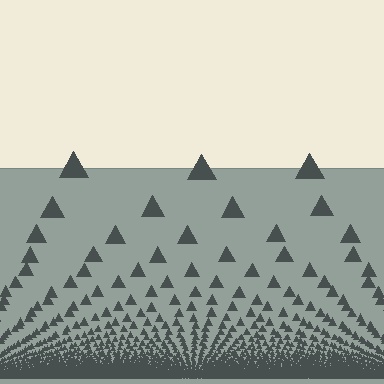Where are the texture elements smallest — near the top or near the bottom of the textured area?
Near the bottom.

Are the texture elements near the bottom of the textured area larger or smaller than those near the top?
Smaller. The gradient is inverted — elements near the bottom are smaller and denser.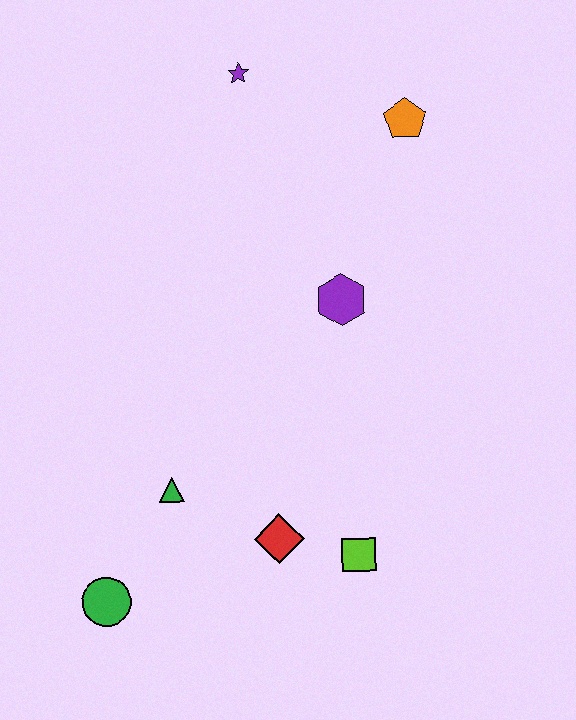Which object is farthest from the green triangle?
The orange pentagon is farthest from the green triangle.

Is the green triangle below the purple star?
Yes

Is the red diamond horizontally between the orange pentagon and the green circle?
Yes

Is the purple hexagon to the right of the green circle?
Yes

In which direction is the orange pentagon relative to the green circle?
The orange pentagon is above the green circle.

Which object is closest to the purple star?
The orange pentagon is closest to the purple star.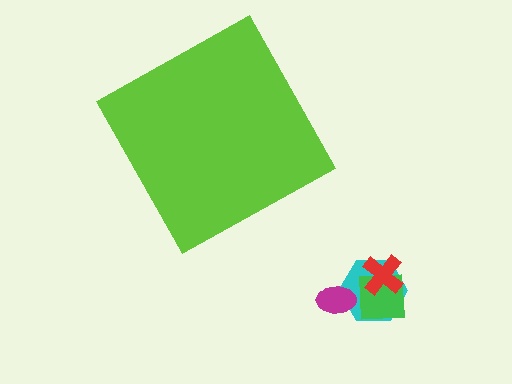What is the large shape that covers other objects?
A lime square.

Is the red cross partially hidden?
No, the red cross is fully visible.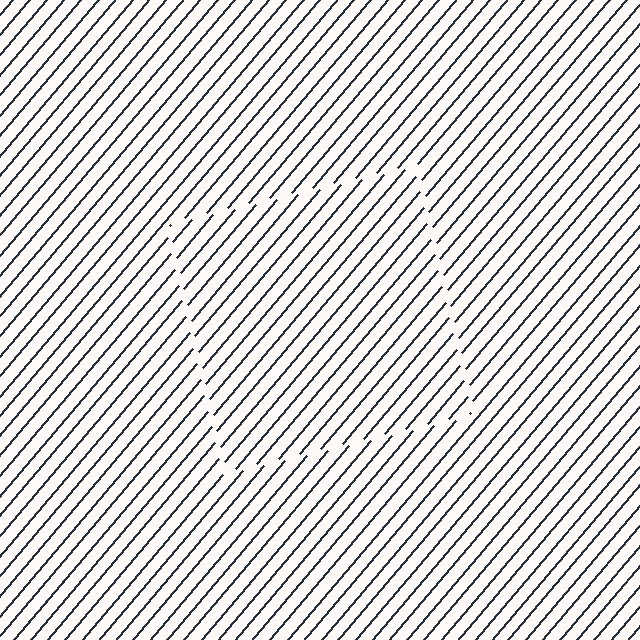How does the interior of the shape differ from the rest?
The interior of the shape contains the same grating, shifted by half a period — the contour is defined by the phase discontinuity where line-ends from the inner and outer gratings abut.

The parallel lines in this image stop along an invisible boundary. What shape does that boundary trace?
An illusory square. The interior of the shape contains the same grating, shifted by half a period — the contour is defined by the phase discontinuity where line-ends from the inner and outer gratings abut.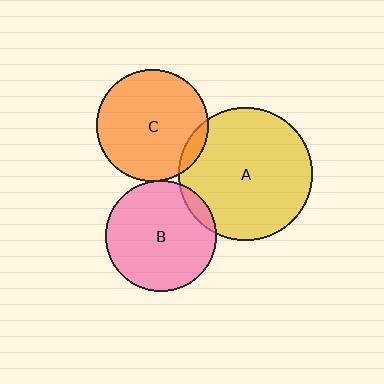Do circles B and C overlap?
Yes.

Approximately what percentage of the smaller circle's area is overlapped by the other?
Approximately 5%.